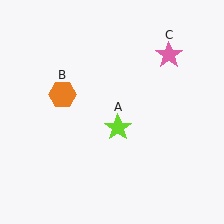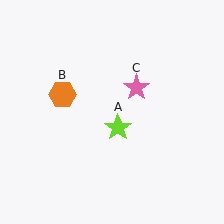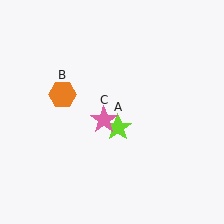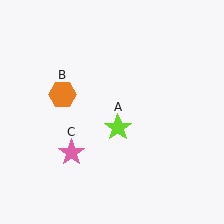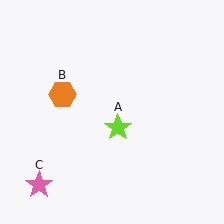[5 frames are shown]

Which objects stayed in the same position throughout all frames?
Lime star (object A) and orange hexagon (object B) remained stationary.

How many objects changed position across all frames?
1 object changed position: pink star (object C).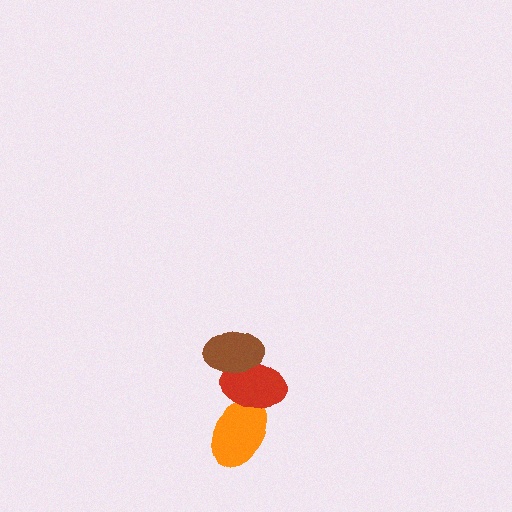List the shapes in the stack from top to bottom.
From top to bottom: the brown ellipse, the red ellipse, the orange ellipse.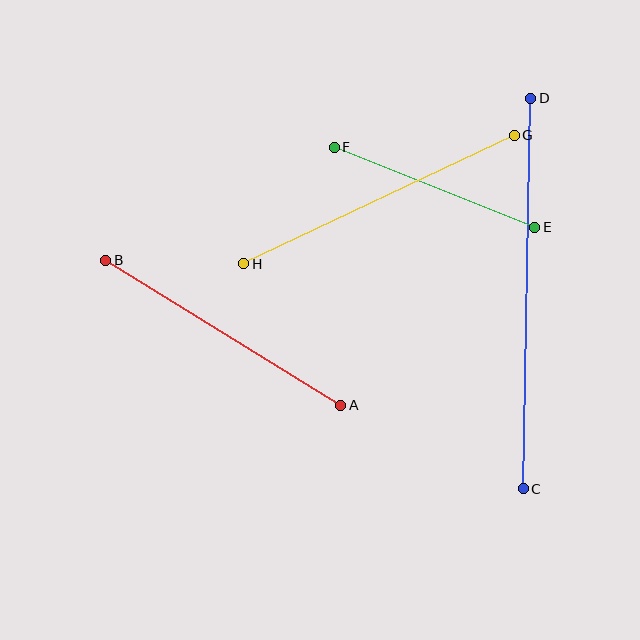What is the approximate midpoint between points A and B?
The midpoint is at approximately (223, 333) pixels.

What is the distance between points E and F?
The distance is approximately 216 pixels.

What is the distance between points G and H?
The distance is approximately 300 pixels.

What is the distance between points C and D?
The distance is approximately 391 pixels.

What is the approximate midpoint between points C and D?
The midpoint is at approximately (527, 293) pixels.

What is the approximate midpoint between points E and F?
The midpoint is at approximately (434, 187) pixels.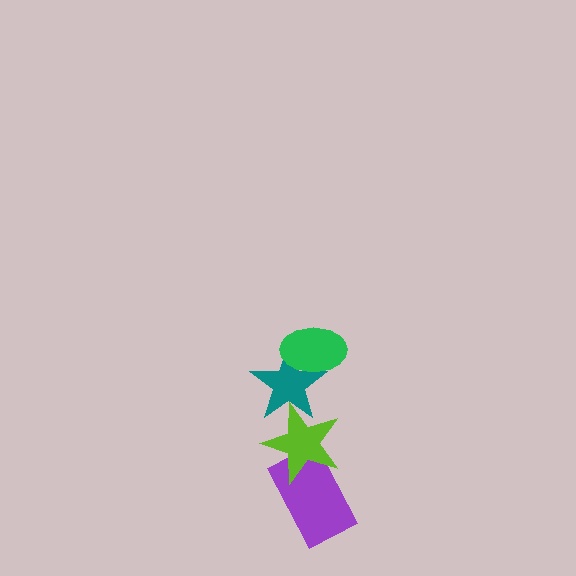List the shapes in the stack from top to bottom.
From top to bottom: the green ellipse, the teal star, the lime star, the purple rectangle.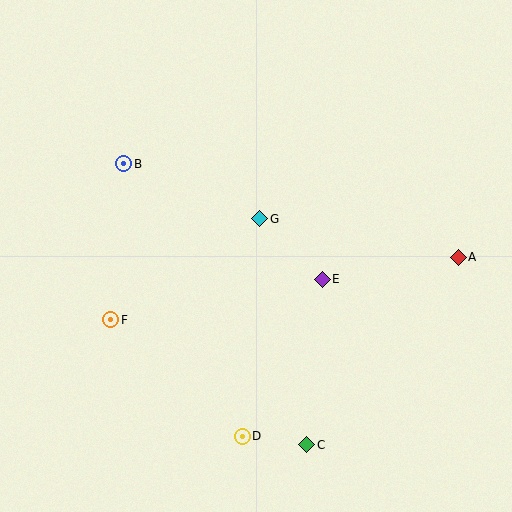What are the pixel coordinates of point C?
Point C is at (307, 445).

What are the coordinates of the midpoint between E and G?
The midpoint between E and G is at (291, 249).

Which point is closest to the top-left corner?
Point B is closest to the top-left corner.